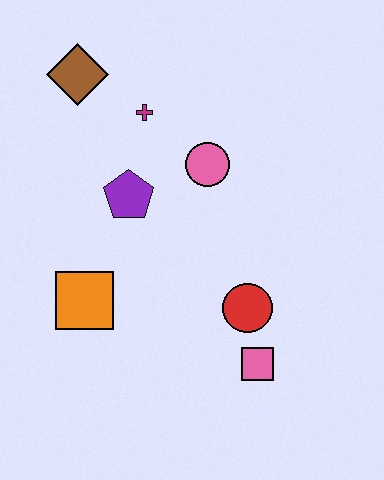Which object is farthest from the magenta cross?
The pink square is farthest from the magenta cross.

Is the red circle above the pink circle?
No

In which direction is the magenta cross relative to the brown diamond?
The magenta cross is to the right of the brown diamond.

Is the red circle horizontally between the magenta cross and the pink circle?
No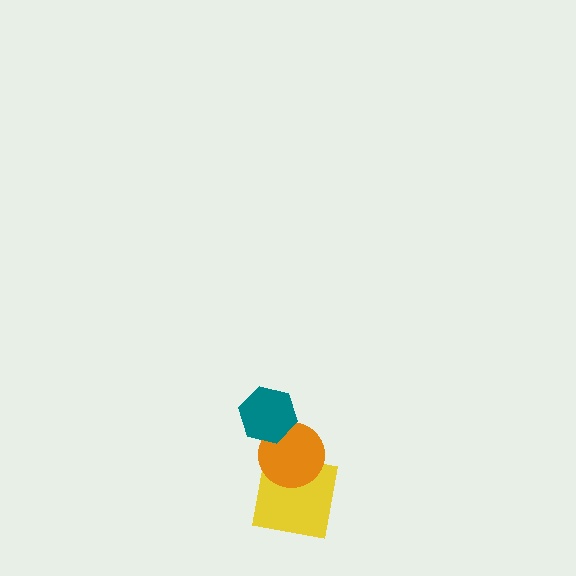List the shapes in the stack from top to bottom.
From top to bottom: the teal hexagon, the orange circle, the yellow square.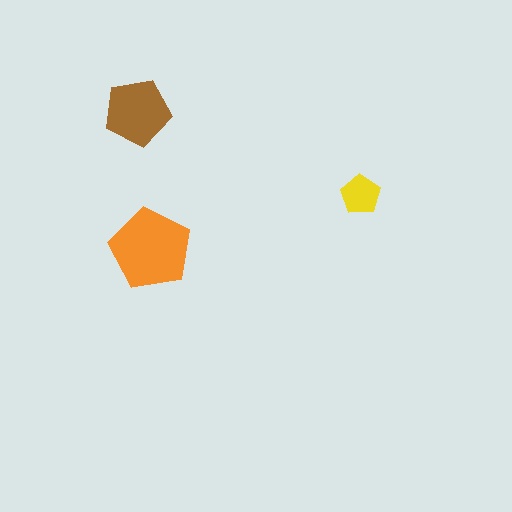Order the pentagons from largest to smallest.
the orange one, the brown one, the yellow one.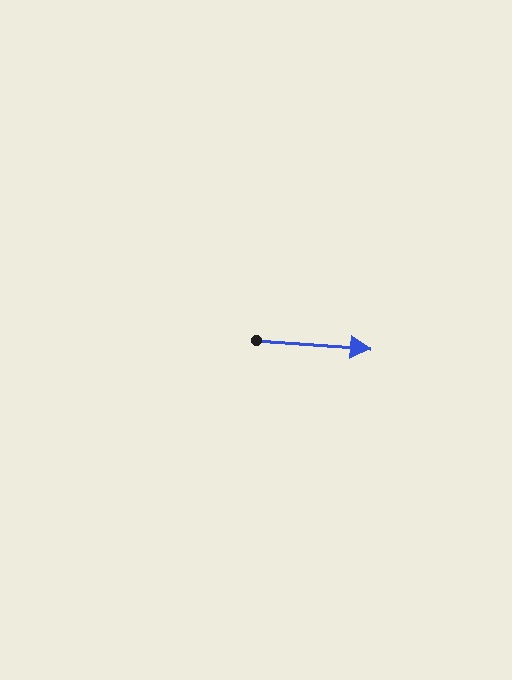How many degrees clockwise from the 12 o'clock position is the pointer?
Approximately 94 degrees.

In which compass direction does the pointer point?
East.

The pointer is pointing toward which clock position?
Roughly 3 o'clock.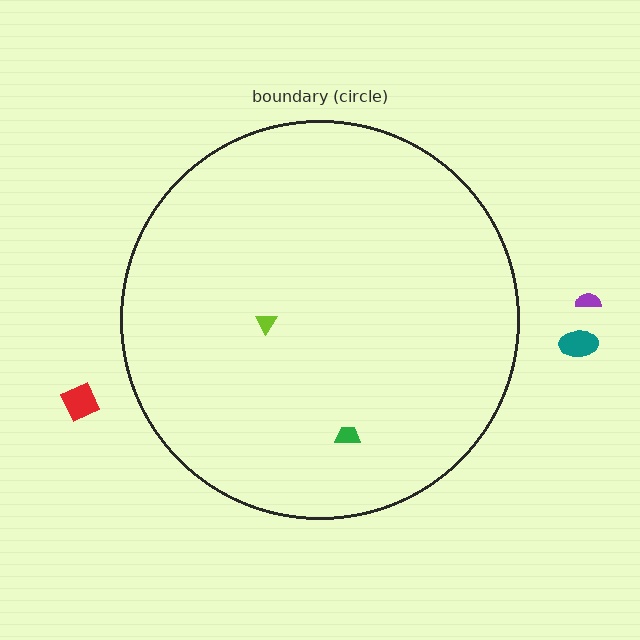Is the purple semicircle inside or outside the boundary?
Outside.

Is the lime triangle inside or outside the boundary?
Inside.